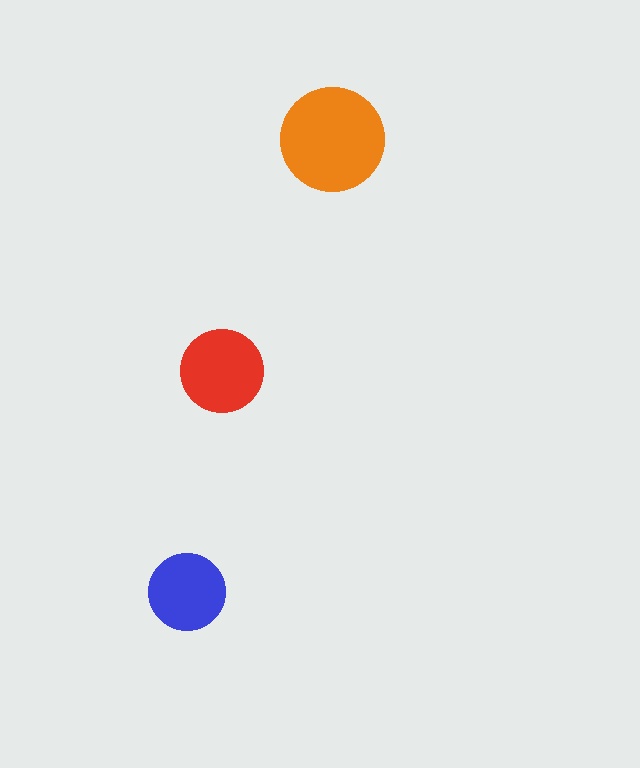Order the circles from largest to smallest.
the orange one, the red one, the blue one.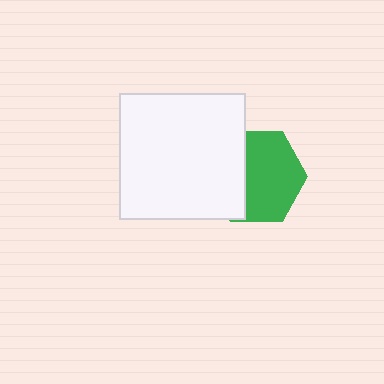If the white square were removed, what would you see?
You would see the complete green hexagon.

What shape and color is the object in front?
The object in front is a white square.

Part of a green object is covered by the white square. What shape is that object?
It is a hexagon.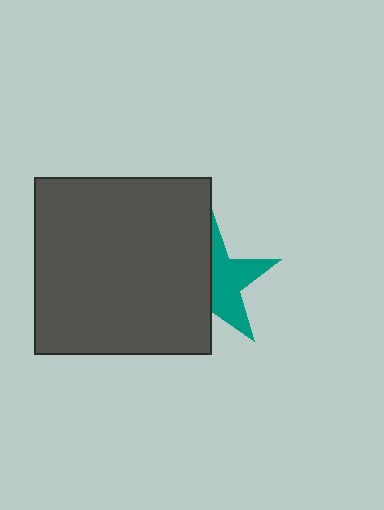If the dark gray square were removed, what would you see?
You would see the complete teal star.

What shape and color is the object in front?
The object in front is a dark gray square.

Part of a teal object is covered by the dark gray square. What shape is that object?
It is a star.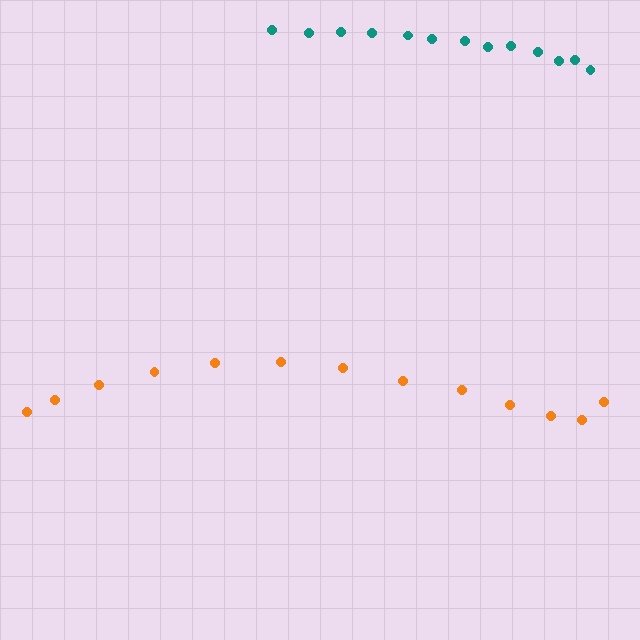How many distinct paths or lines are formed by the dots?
There are 2 distinct paths.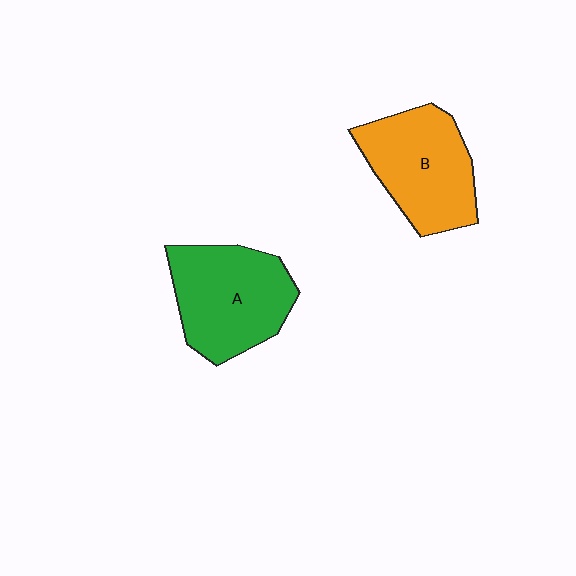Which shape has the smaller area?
Shape B (orange).